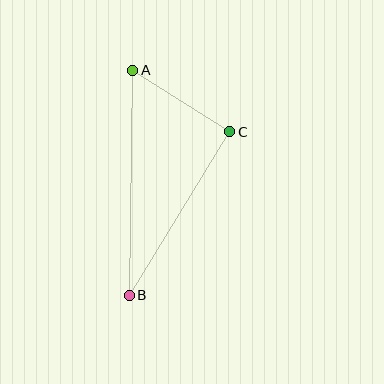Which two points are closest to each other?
Points A and C are closest to each other.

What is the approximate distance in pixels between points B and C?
The distance between B and C is approximately 192 pixels.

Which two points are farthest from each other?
Points A and B are farthest from each other.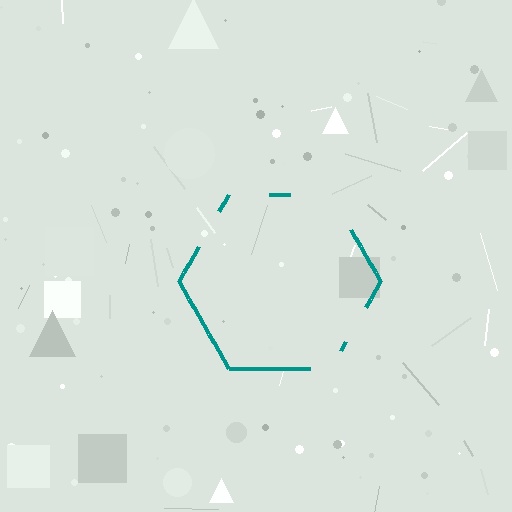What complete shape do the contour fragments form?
The contour fragments form a hexagon.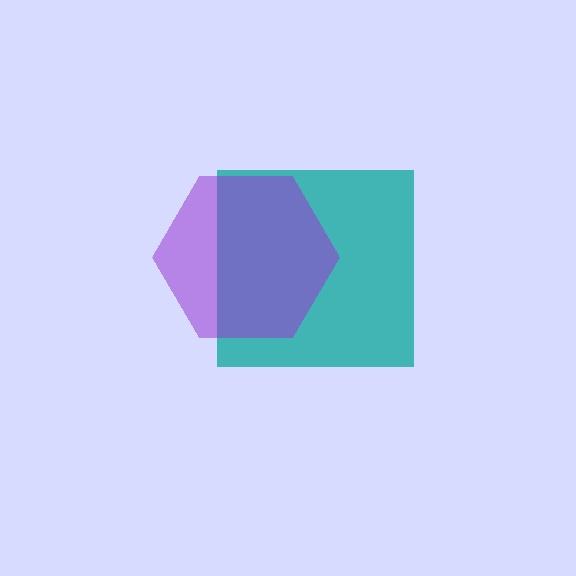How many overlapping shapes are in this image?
There are 2 overlapping shapes in the image.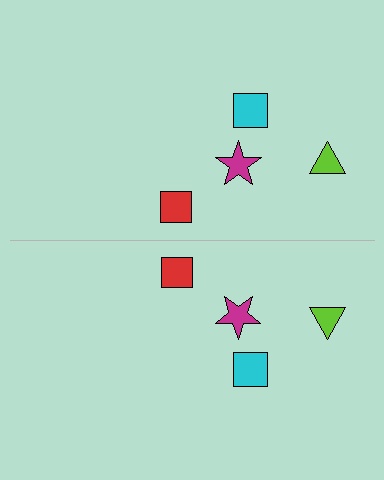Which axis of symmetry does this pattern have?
The pattern has a horizontal axis of symmetry running through the center of the image.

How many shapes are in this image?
There are 8 shapes in this image.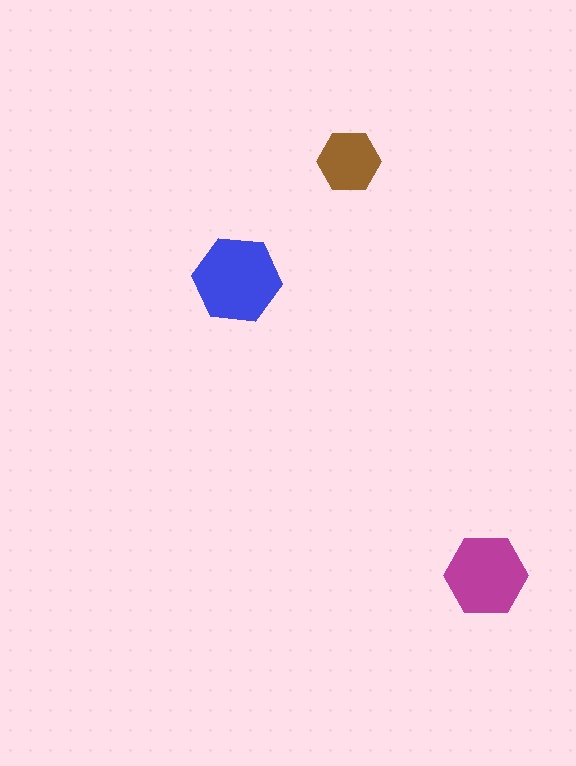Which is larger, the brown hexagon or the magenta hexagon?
The magenta one.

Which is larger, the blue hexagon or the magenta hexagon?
The blue one.